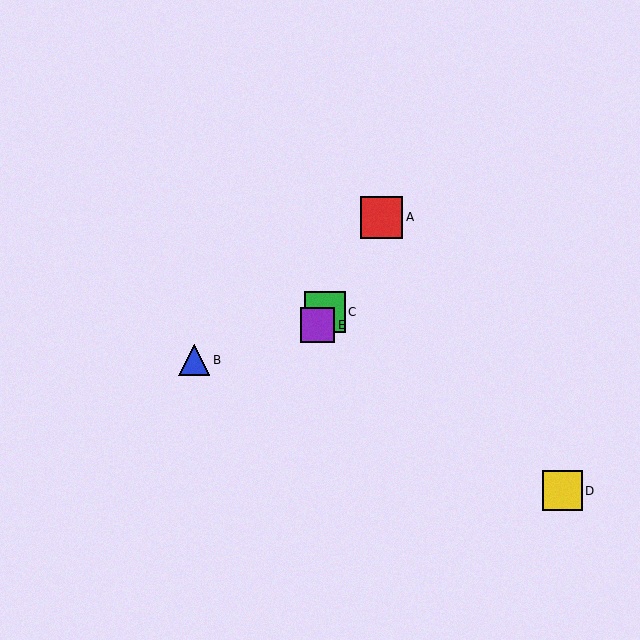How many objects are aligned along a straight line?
3 objects (A, C, E) are aligned along a straight line.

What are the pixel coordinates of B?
Object B is at (194, 360).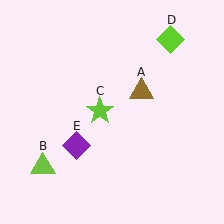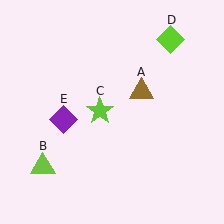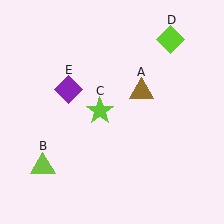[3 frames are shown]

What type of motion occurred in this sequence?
The purple diamond (object E) rotated clockwise around the center of the scene.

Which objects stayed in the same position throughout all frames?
Brown triangle (object A) and lime triangle (object B) and lime star (object C) and lime diamond (object D) remained stationary.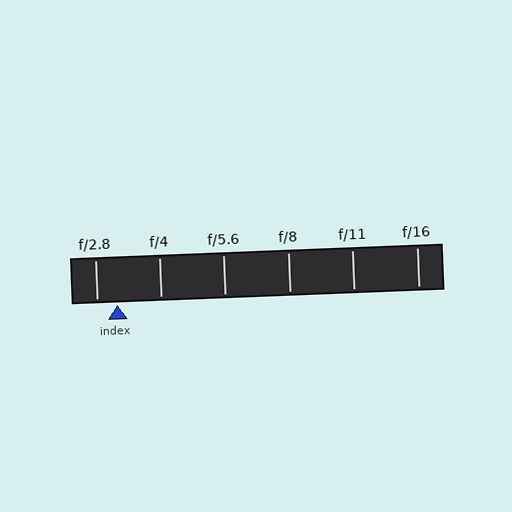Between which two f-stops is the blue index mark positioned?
The index mark is between f/2.8 and f/4.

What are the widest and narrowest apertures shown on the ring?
The widest aperture shown is f/2.8 and the narrowest is f/16.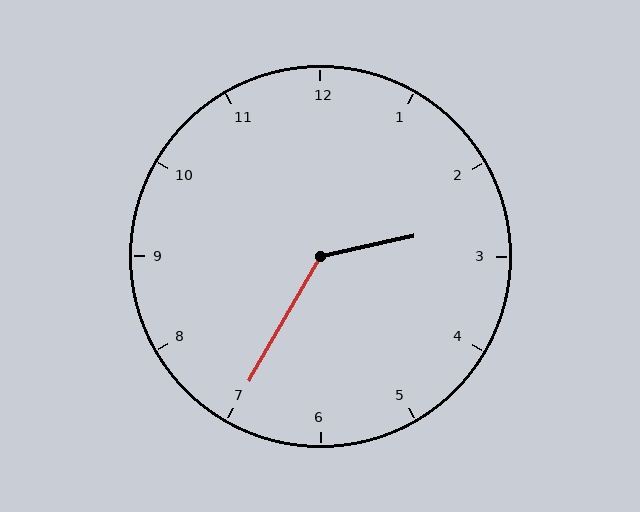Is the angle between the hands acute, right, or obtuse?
It is obtuse.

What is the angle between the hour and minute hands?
Approximately 132 degrees.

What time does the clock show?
2:35.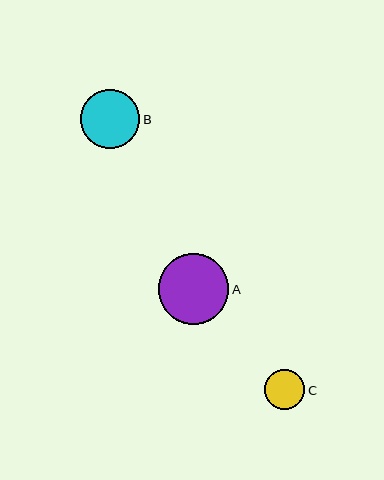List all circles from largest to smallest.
From largest to smallest: A, B, C.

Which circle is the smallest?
Circle C is the smallest with a size of approximately 40 pixels.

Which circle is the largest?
Circle A is the largest with a size of approximately 71 pixels.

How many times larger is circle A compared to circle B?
Circle A is approximately 1.2 times the size of circle B.